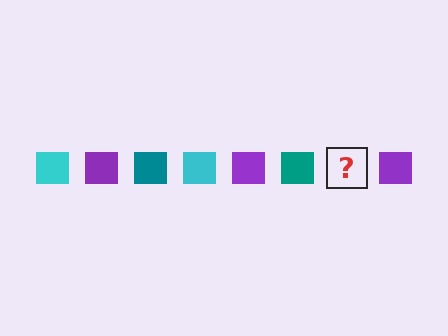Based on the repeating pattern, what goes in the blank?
The blank should be a cyan square.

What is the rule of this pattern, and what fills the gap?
The rule is that the pattern cycles through cyan, purple, teal squares. The gap should be filled with a cyan square.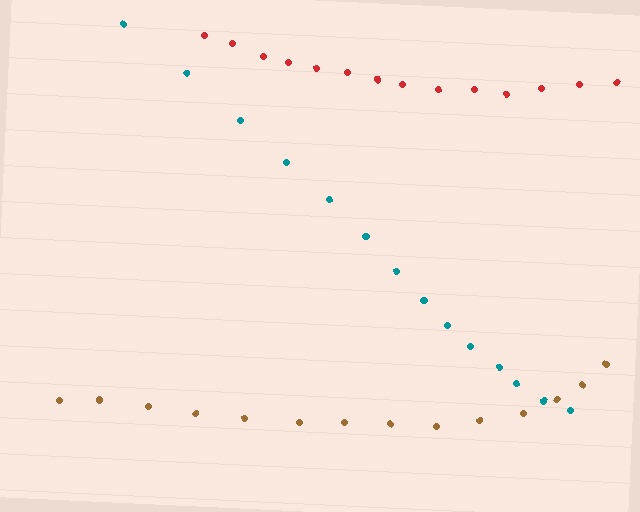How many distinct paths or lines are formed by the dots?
There are 3 distinct paths.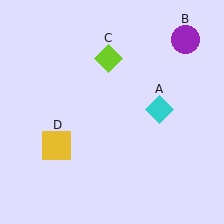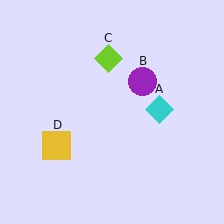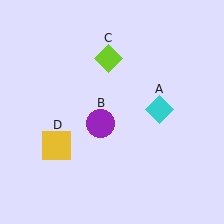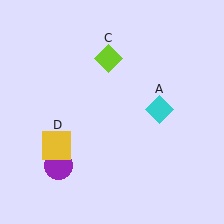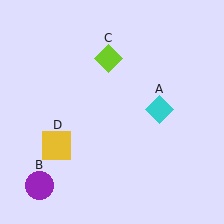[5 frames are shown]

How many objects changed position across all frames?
1 object changed position: purple circle (object B).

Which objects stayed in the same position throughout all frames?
Cyan diamond (object A) and lime diamond (object C) and yellow square (object D) remained stationary.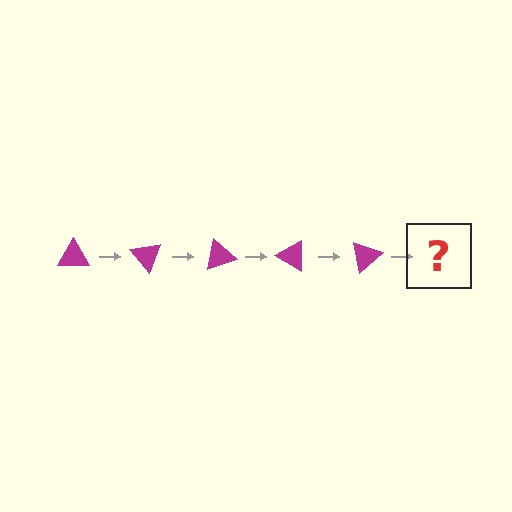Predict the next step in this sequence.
The next step is a magenta triangle rotated 250 degrees.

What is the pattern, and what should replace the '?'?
The pattern is that the triangle rotates 50 degrees each step. The '?' should be a magenta triangle rotated 250 degrees.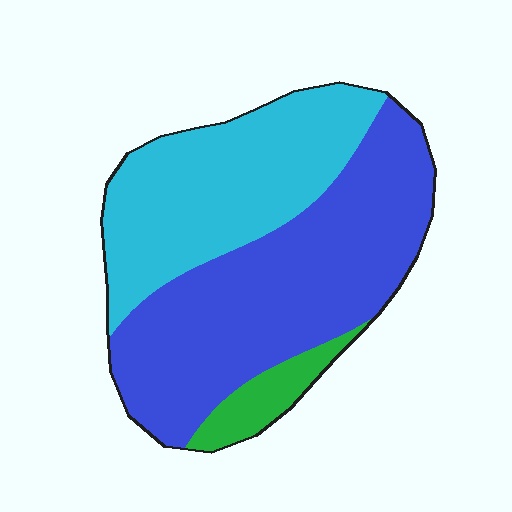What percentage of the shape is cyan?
Cyan covers roughly 40% of the shape.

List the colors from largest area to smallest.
From largest to smallest: blue, cyan, green.